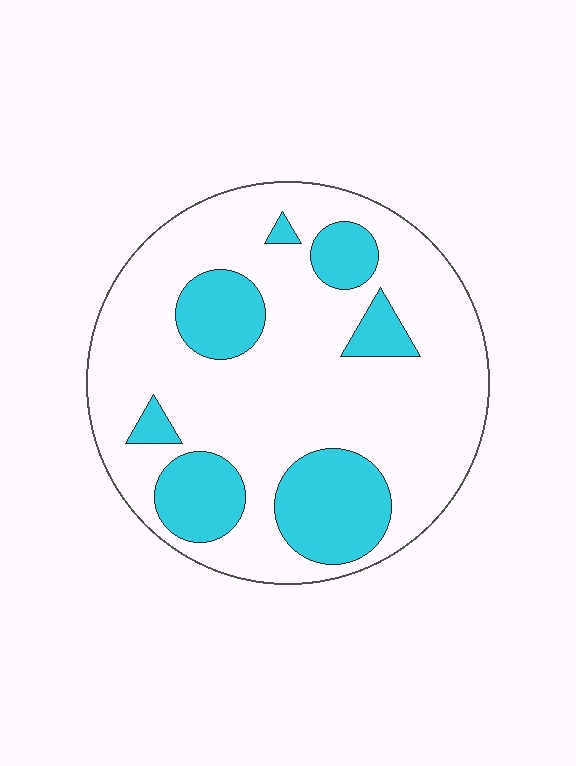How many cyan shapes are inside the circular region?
7.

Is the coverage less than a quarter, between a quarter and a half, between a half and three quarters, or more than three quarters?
Between a quarter and a half.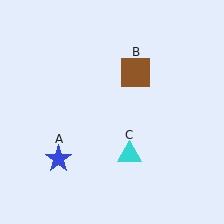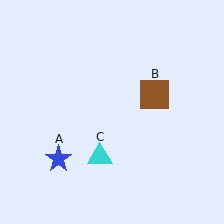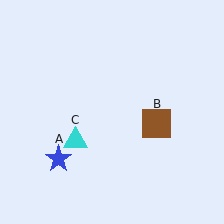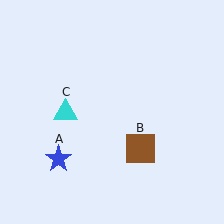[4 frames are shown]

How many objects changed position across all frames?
2 objects changed position: brown square (object B), cyan triangle (object C).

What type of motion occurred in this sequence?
The brown square (object B), cyan triangle (object C) rotated clockwise around the center of the scene.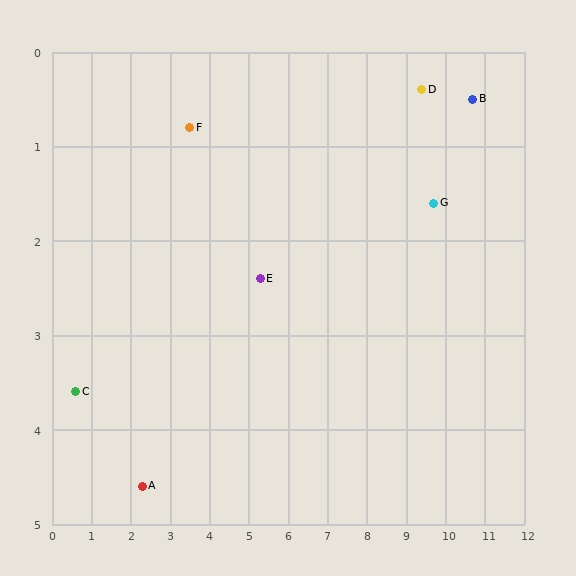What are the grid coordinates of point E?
Point E is at approximately (5.3, 2.4).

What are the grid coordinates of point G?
Point G is at approximately (9.7, 1.6).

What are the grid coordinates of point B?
Point B is at approximately (10.7, 0.5).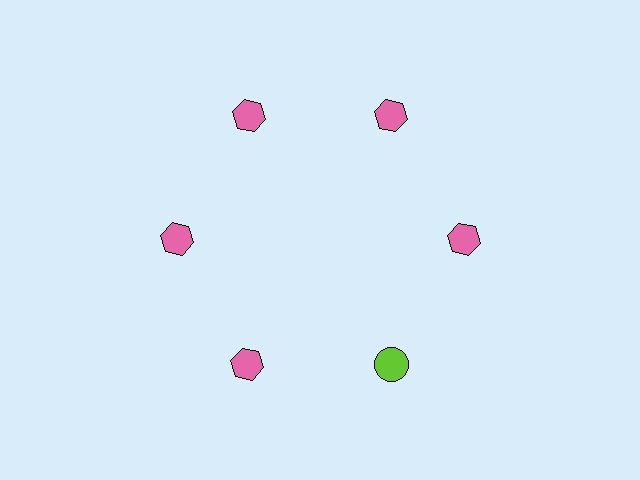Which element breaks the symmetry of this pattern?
The lime circle at roughly the 5 o'clock position breaks the symmetry. All other shapes are pink hexagons.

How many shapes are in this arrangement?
There are 6 shapes arranged in a ring pattern.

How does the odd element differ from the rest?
It differs in both color (lime instead of pink) and shape (circle instead of hexagon).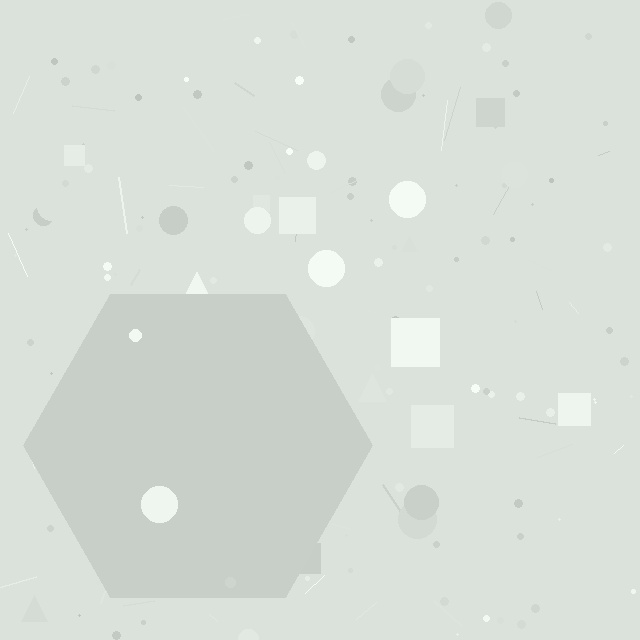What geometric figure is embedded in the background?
A hexagon is embedded in the background.